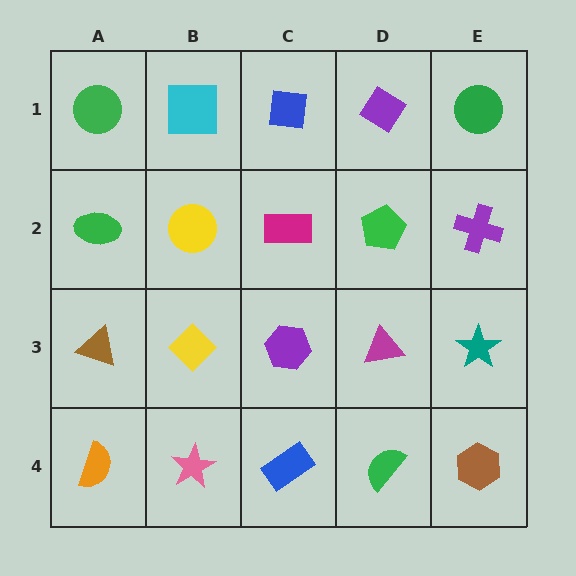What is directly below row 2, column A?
A brown triangle.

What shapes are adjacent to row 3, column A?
A green ellipse (row 2, column A), an orange semicircle (row 4, column A), a yellow diamond (row 3, column B).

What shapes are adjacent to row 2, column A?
A green circle (row 1, column A), a brown triangle (row 3, column A), a yellow circle (row 2, column B).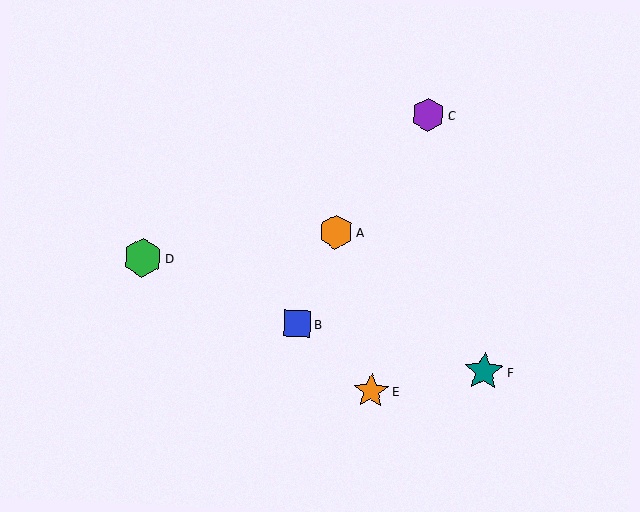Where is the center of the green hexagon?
The center of the green hexagon is at (143, 258).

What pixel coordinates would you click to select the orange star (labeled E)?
Click at (371, 391) to select the orange star E.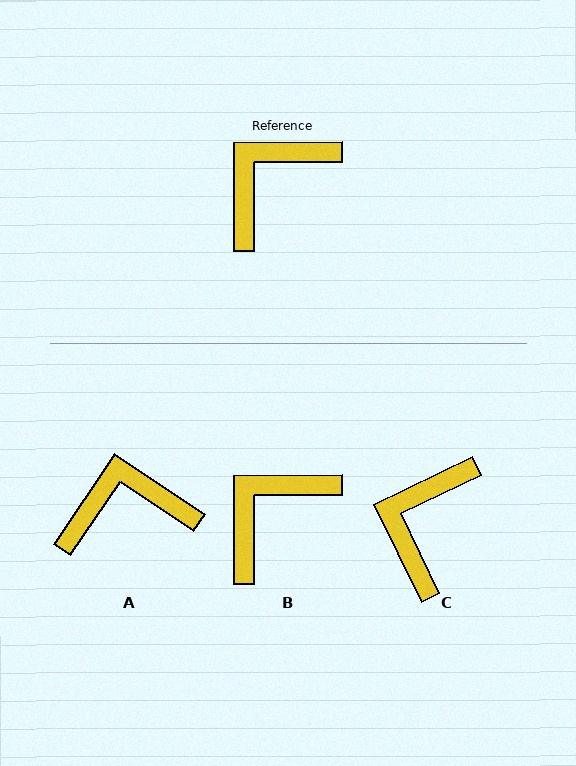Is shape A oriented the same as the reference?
No, it is off by about 34 degrees.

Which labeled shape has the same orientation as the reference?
B.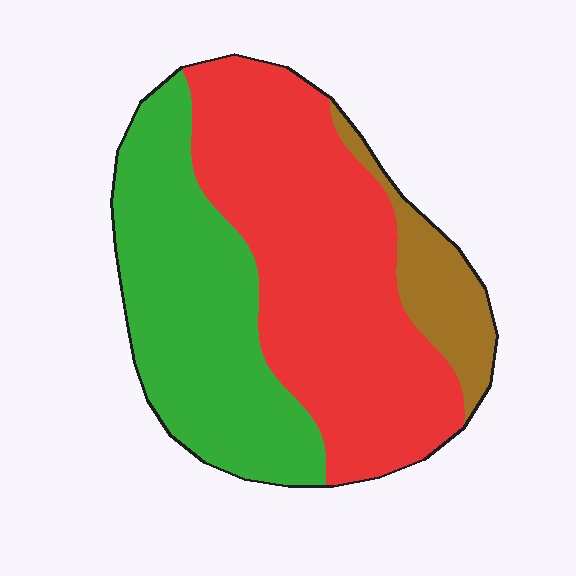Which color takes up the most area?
Red, at roughly 50%.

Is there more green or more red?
Red.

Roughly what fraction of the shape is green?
Green takes up about three eighths (3/8) of the shape.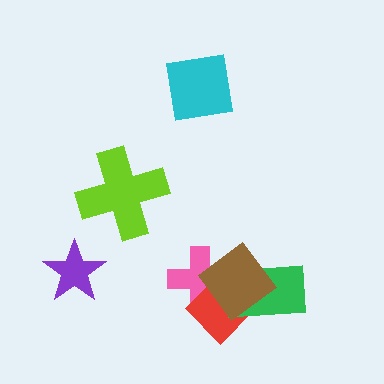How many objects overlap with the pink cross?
2 objects overlap with the pink cross.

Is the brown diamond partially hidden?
No, no other shape covers it.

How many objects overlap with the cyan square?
0 objects overlap with the cyan square.